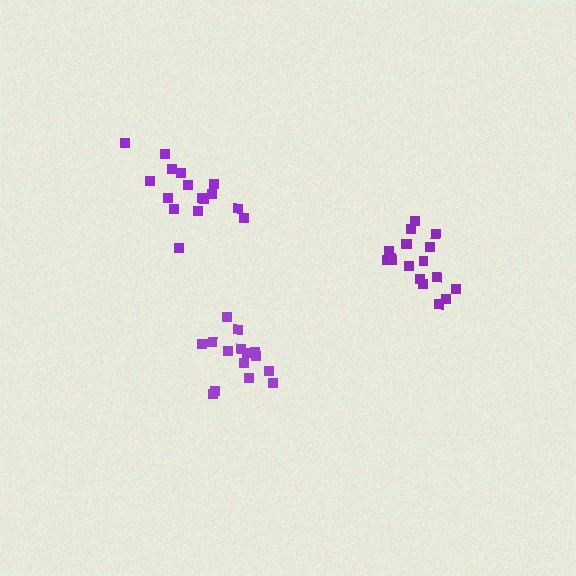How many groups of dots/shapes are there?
There are 3 groups.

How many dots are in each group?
Group 1: 16 dots, Group 2: 18 dots, Group 3: 15 dots (49 total).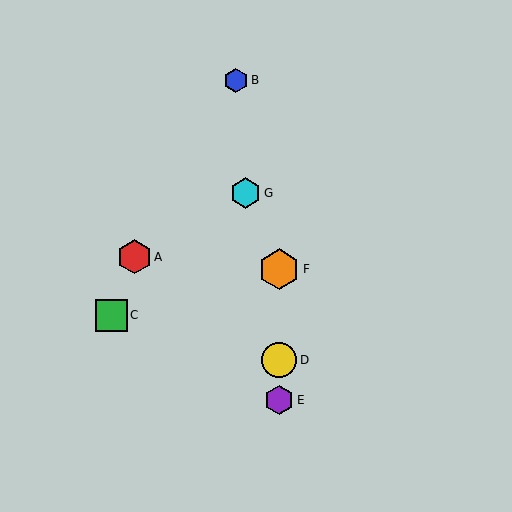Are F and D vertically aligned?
Yes, both are at x≈279.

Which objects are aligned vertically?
Objects D, E, F are aligned vertically.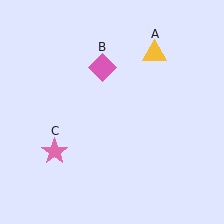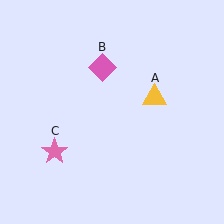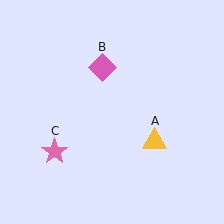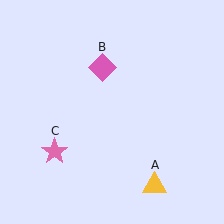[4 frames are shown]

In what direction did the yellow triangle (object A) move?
The yellow triangle (object A) moved down.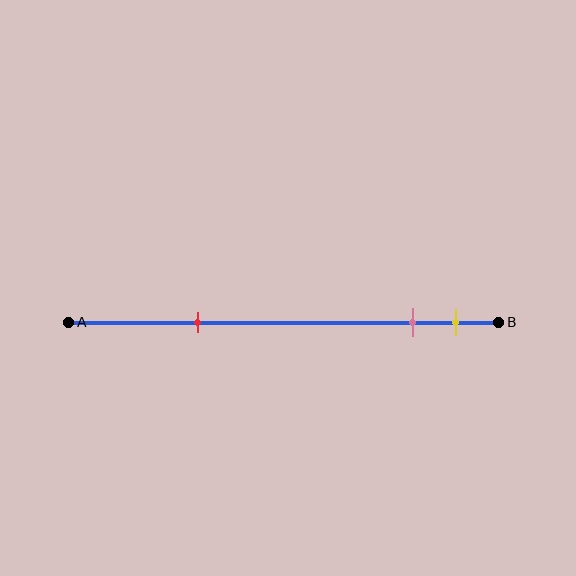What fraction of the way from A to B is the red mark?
The red mark is approximately 30% (0.3) of the way from A to B.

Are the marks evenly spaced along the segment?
No, the marks are not evenly spaced.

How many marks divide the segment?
There are 3 marks dividing the segment.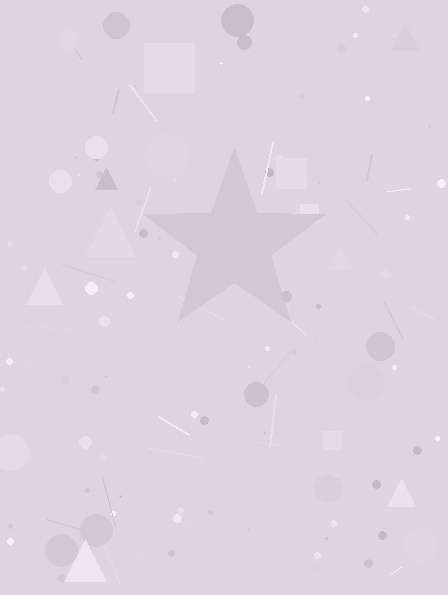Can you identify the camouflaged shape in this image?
The camouflaged shape is a star.